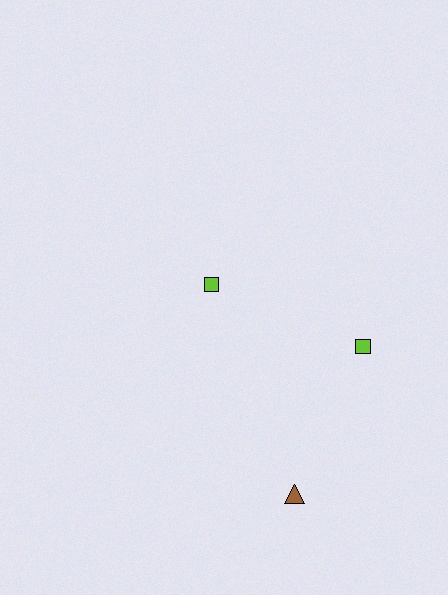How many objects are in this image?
There are 3 objects.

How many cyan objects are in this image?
There are no cyan objects.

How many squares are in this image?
There are 2 squares.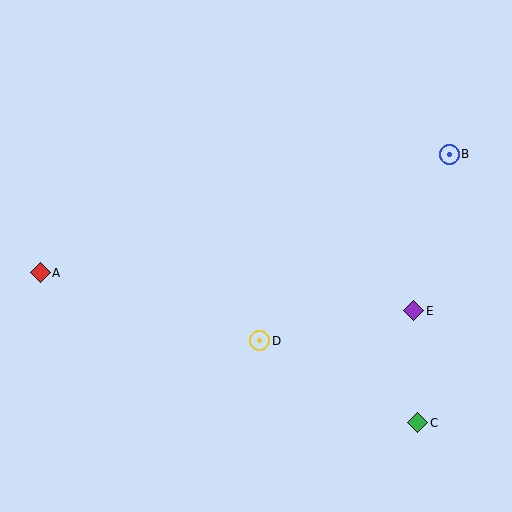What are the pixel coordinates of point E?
Point E is at (414, 311).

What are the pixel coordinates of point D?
Point D is at (260, 341).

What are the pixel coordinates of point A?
Point A is at (40, 273).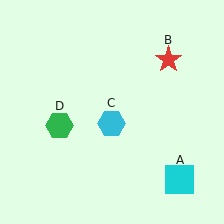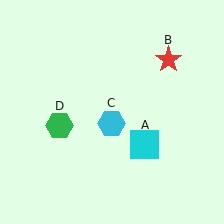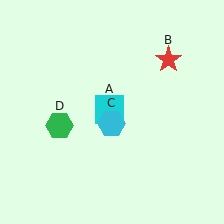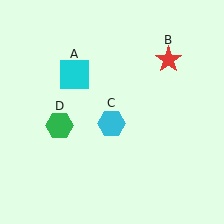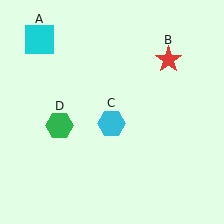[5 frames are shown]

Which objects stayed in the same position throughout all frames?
Red star (object B) and cyan hexagon (object C) and green hexagon (object D) remained stationary.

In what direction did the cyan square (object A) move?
The cyan square (object A) moved up and to the left.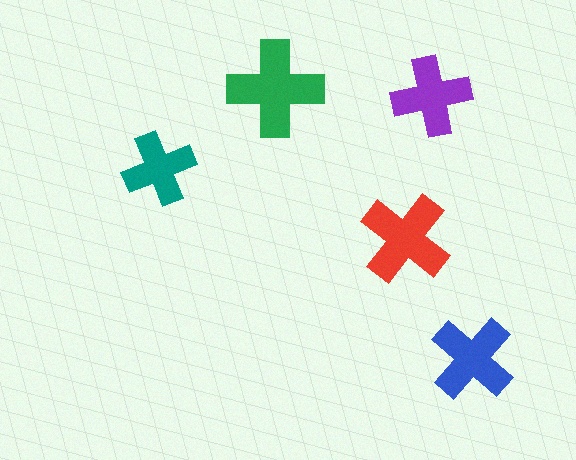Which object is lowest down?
The blue cross is bottommost.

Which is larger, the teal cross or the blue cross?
The blue one.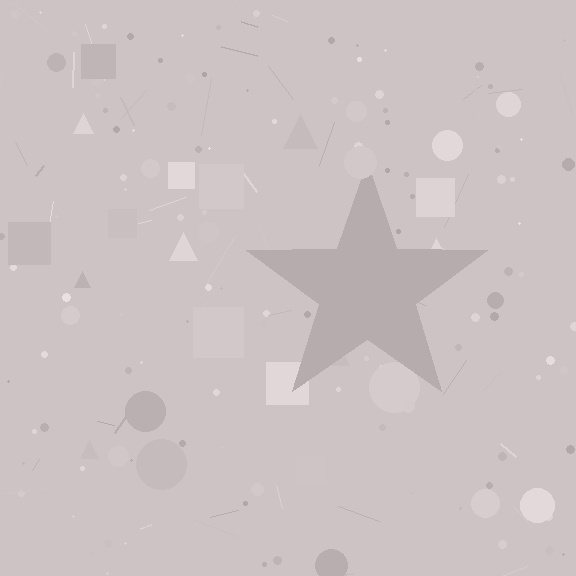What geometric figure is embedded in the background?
A star is embedded in the background.